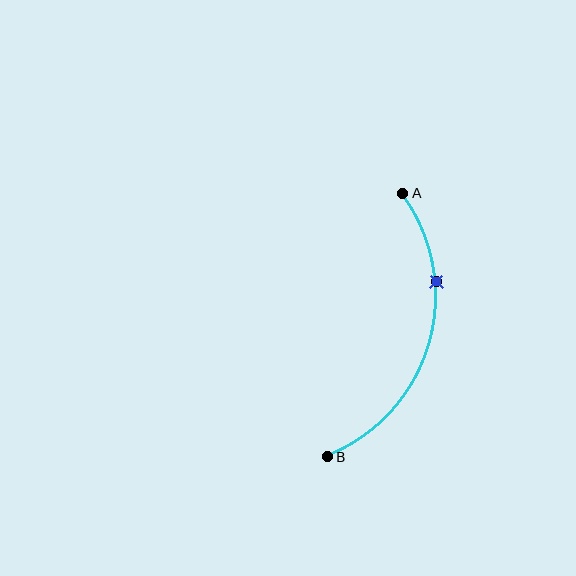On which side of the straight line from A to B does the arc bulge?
The arc bulges to the right of the straight line connecting A and B.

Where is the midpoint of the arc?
The arc midpoint is the point on the curve farthest from the straight line joining A and B. It sits to the right of that line.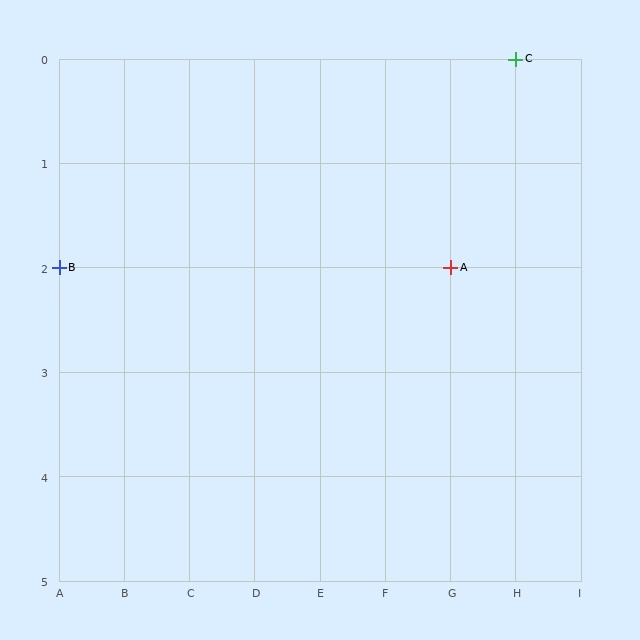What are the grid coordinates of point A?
Point A is at grid coordinates (G, 2).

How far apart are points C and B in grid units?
Points C and B are 7 columns and 2 rows apart (about 7.3 grid units diagonally).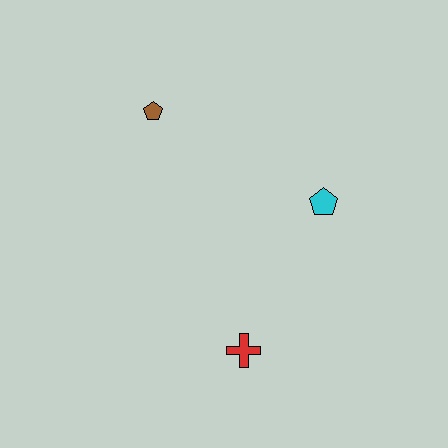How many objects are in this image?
There are 3 objects.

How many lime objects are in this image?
There are no lime objects.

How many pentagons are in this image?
There are 2 pentagons.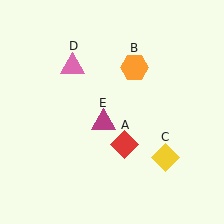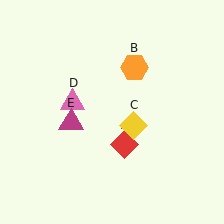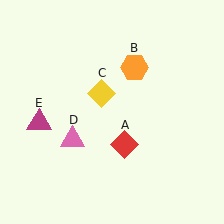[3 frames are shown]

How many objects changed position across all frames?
3 objects changed position: yellow diamond (object C), pink triangle (object D), magenta triangle (object E).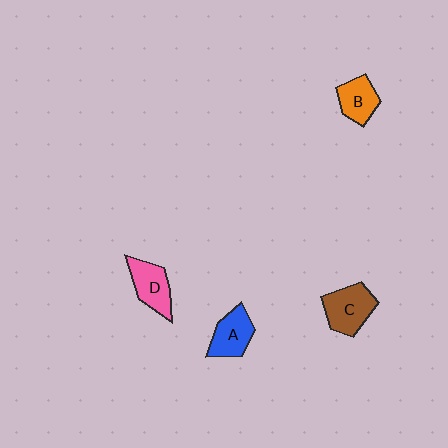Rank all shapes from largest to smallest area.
From largest to smallest: C (brown), D (pink), A (blue), B (orange).